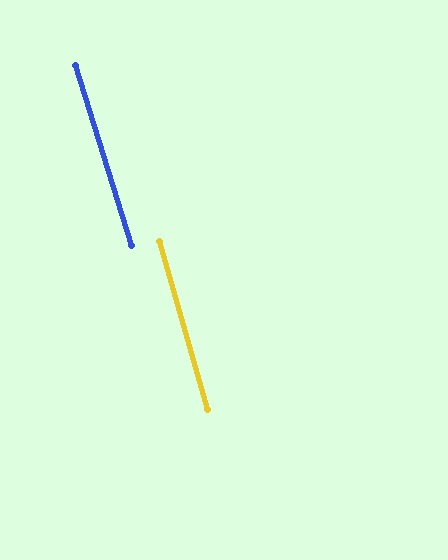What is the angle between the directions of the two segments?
Approximately 1 degree.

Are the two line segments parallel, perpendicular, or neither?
Parallel — their directions differ by only 1.1°.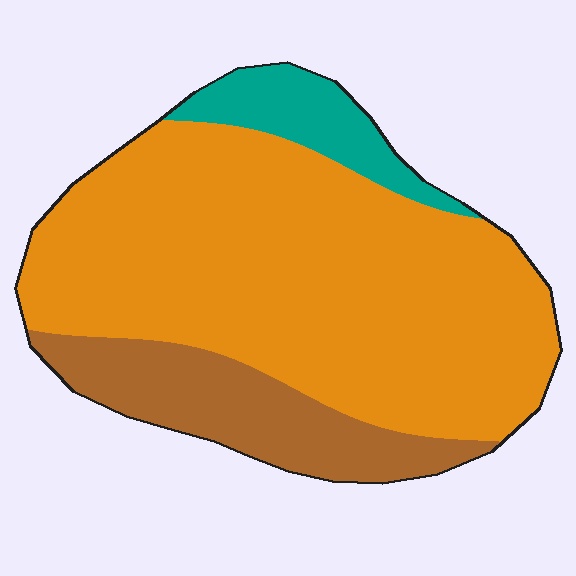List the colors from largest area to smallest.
From largest to smallest: orange, brown, teal.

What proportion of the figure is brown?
Brown takes up about one fifth (1/5) of the figure.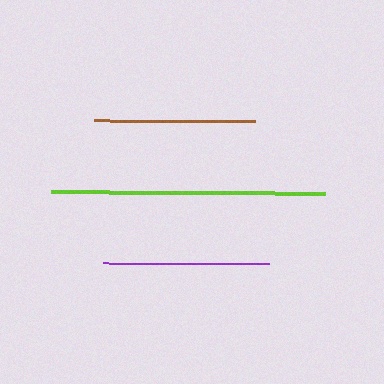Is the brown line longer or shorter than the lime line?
The lime line is longer than the brown line.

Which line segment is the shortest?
The brown line is the shortest at approximately 160 pixels.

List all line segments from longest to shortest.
From longest to shortest: lime, purple, brown.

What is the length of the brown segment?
The brown segment is approximately 160 pixels long.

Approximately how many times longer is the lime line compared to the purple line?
The lime line is approximately 1.6 times the length of the purple line.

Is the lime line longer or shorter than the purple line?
The lime line is longer than the purple line.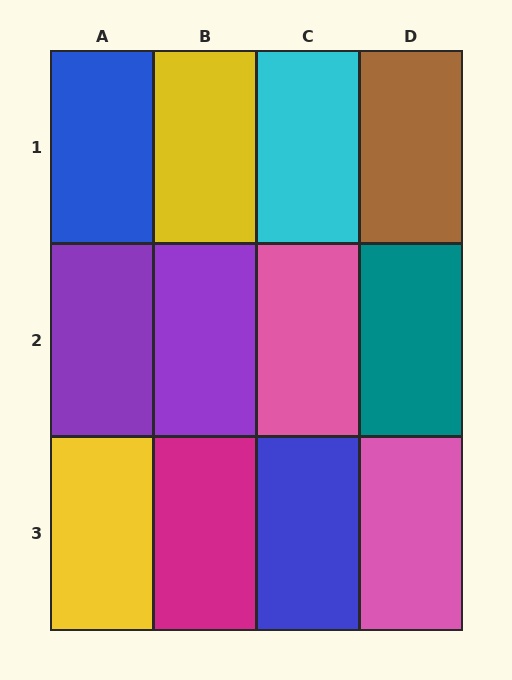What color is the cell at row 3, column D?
Pink.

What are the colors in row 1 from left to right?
Blue, yellow, cyan, brown.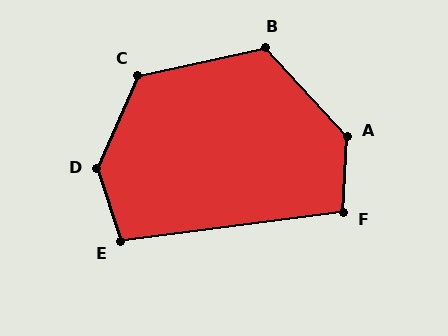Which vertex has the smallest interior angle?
E, at approximately 100 degrees.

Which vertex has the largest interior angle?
D, at approximately 139 degrees.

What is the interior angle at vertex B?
Approximately 121 degrees (obtuse).